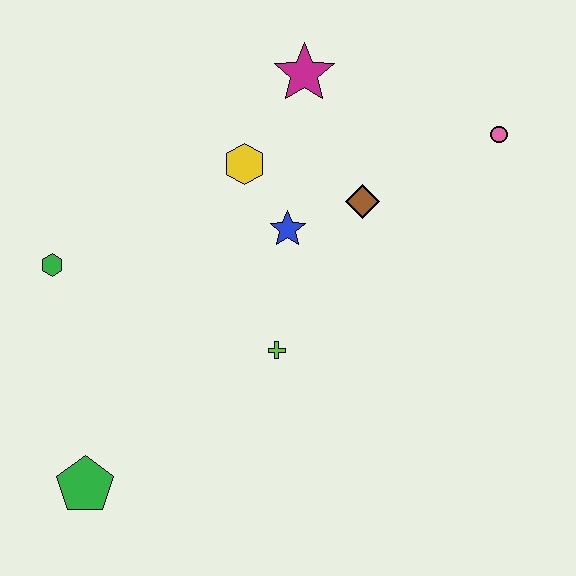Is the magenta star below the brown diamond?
No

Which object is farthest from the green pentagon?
The pink circle is farthest from the green pentagon.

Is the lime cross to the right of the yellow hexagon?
Yes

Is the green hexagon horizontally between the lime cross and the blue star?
No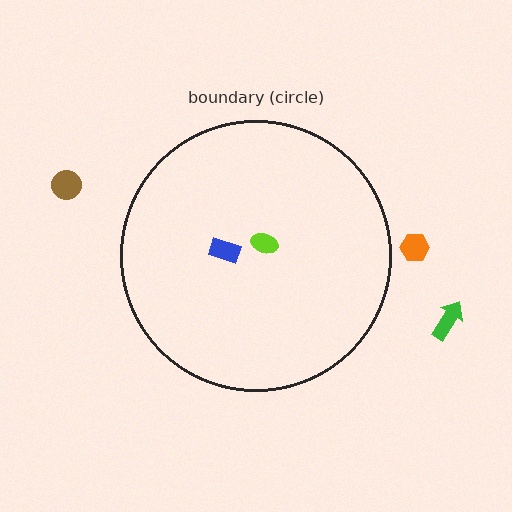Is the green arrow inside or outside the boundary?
Outside.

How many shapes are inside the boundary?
2 inside, 3 outside.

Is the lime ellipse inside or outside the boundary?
Inside.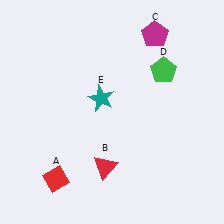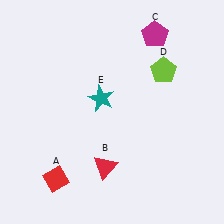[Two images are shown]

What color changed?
The pentagon (D) changed from green in Image 1 to lime in Image 2.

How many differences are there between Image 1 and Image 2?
There is 1 difference between the two images.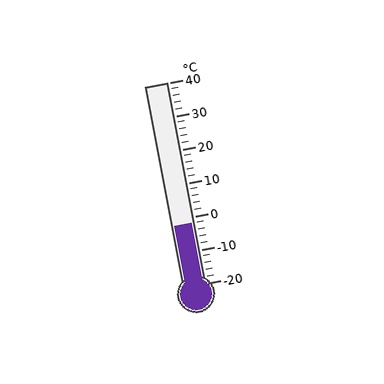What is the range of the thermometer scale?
The thermometer scale ranges from -20°C to 40°C.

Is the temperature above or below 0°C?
The temperature is below 0°C.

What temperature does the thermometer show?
The thermometer shows approximately -2°C.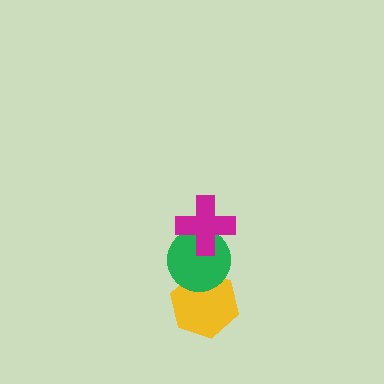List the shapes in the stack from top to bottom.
From top to bottom: the magenta cross, the green circle, the yellow hexagon.